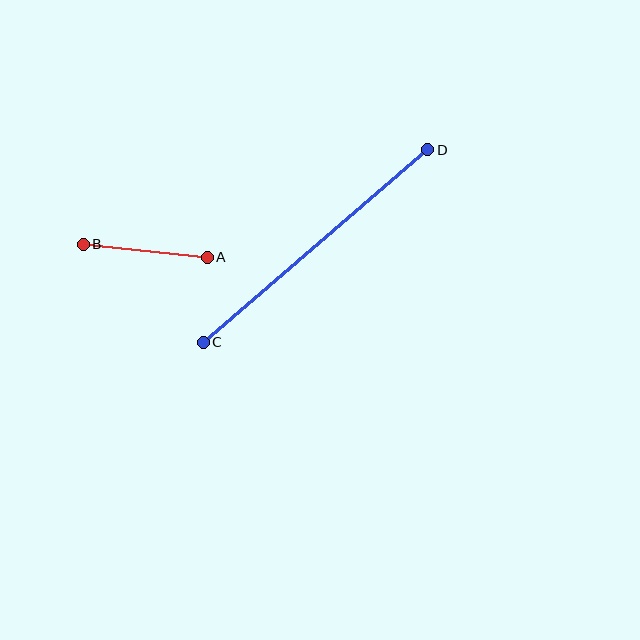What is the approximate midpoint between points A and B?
The midpoint is at approximately (145, 251) pixels.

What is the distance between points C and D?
The distance is approximately 295 pixels.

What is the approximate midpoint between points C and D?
The midpoint is at approximately (316, 246) pixels.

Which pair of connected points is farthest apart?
Points C and D are farthest apart.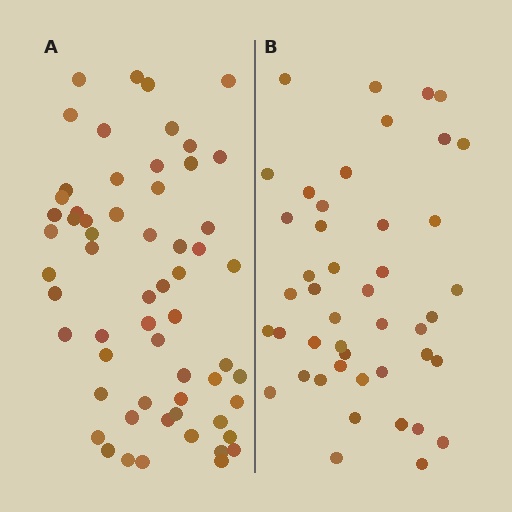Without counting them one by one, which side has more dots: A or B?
Region A (the left region) has more dots.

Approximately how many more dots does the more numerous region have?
Region A has approximately 15 more dots than region B.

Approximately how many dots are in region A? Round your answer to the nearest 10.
About 60 dots.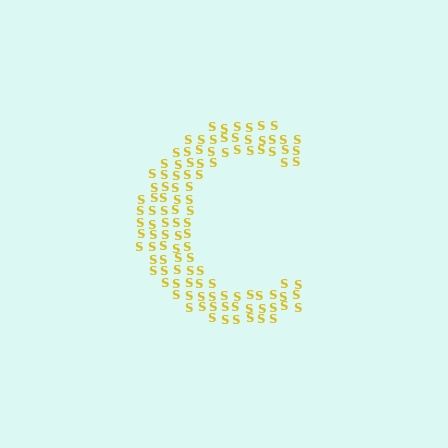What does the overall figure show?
The overall figure shows the letter C.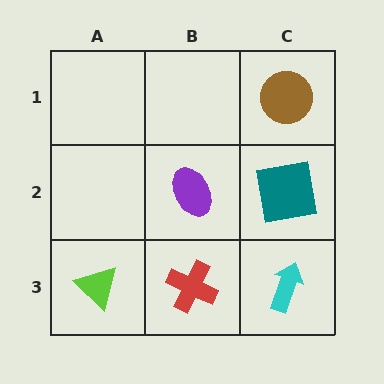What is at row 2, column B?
A purple ellipse.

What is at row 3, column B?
A red cross.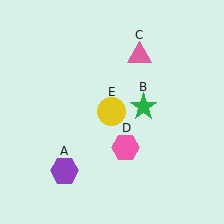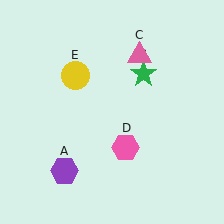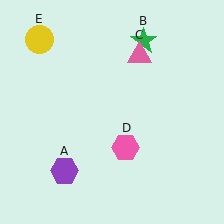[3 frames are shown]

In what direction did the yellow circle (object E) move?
The yellow circle (object E) moved up and to the left.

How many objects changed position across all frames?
2 objects changed position: green star (object B), yellow circle (object E).